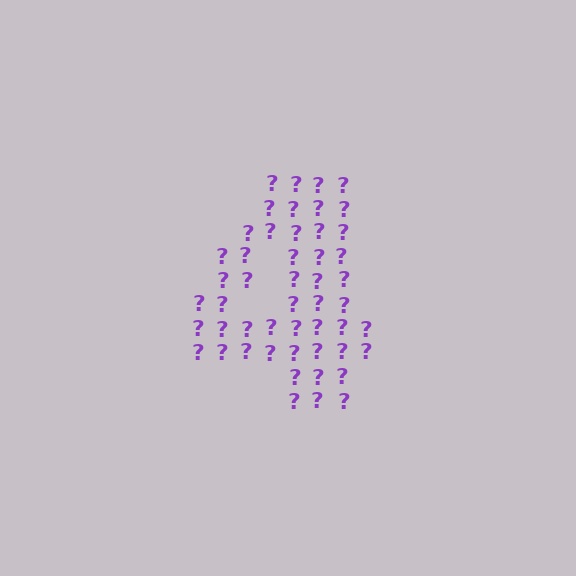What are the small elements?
The small elements are question marks.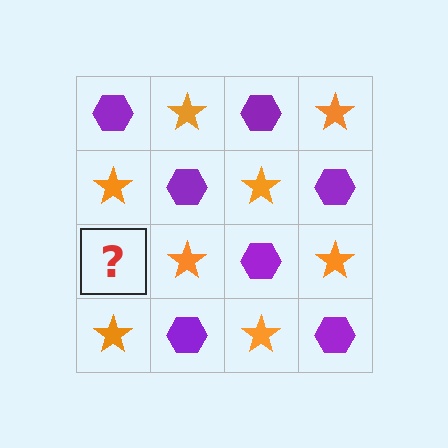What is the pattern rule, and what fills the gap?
The rule is that it alternates purple hexagon and orange star in a checkerboard pattern. The gap should be filled with a purple hexagon.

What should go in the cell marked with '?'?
The missing cell should contain a purple hexagon.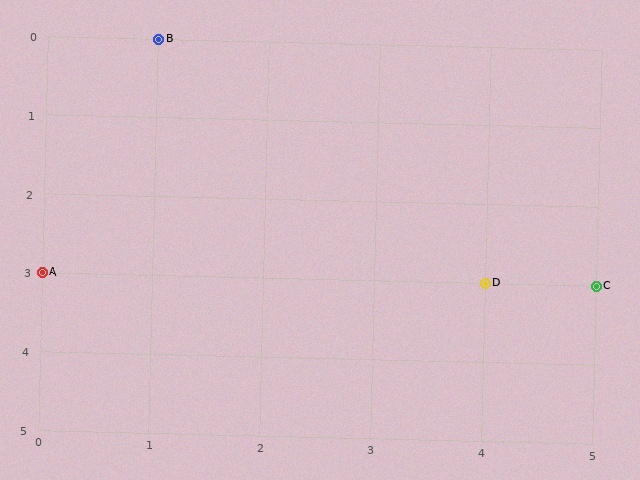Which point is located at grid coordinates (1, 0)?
Point B is at (1, 0).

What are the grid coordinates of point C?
Point C is at grid coordinates (5, 3).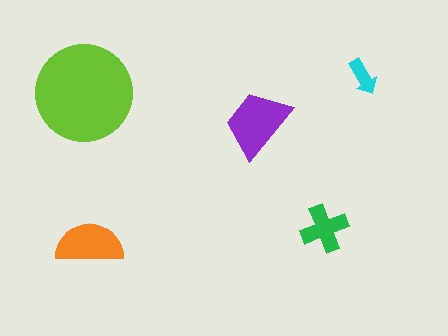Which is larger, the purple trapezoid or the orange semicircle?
The purple trapezoid.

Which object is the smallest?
The cyan arrow.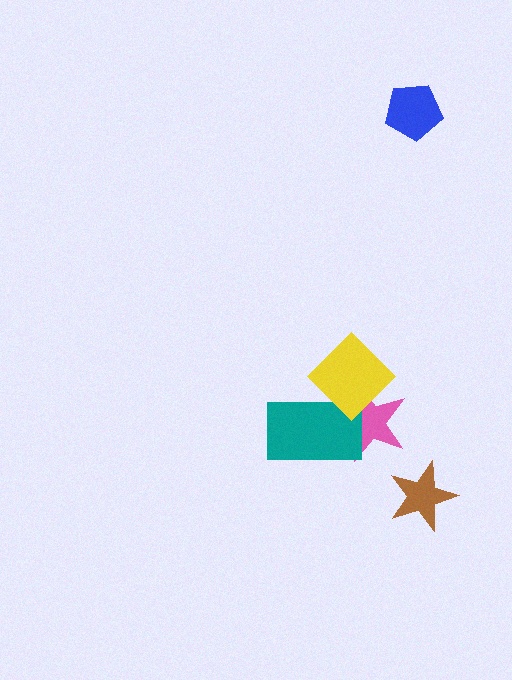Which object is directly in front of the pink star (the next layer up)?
The teal rectangle is directly in front of the pink star.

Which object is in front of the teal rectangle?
The yellow diamond is in front of the teal rectangle.